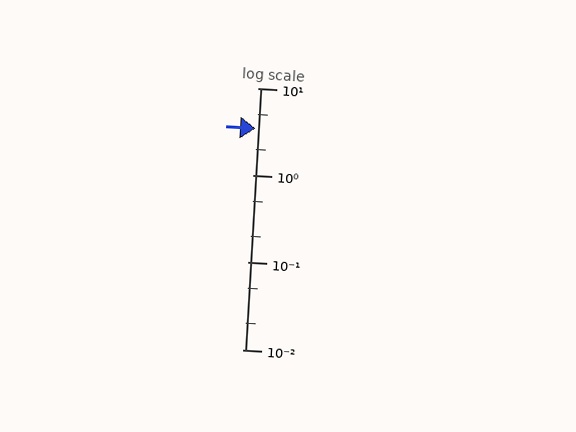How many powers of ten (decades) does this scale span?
The scale spans 3 decades, from 0.01 to 10.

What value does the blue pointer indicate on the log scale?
The pointer indicates approximately 3.4.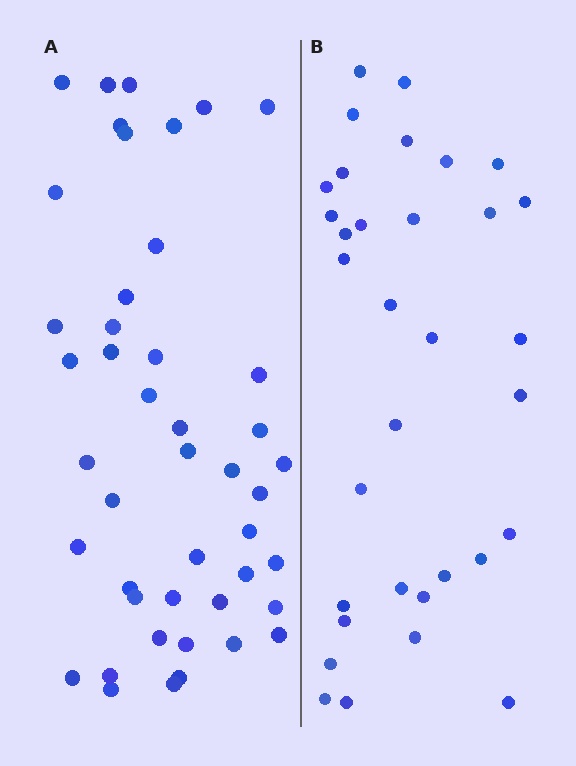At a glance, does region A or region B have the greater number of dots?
Region A (the left region) has more dots.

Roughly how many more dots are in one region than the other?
Region A has roughly 12 or so more dots than region B.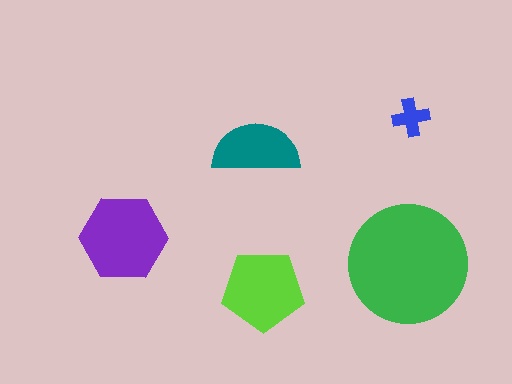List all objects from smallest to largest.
The blue cross, the teal semicircle, the lime pentagon, the purple hexagon, the green circle.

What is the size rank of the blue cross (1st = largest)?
5th.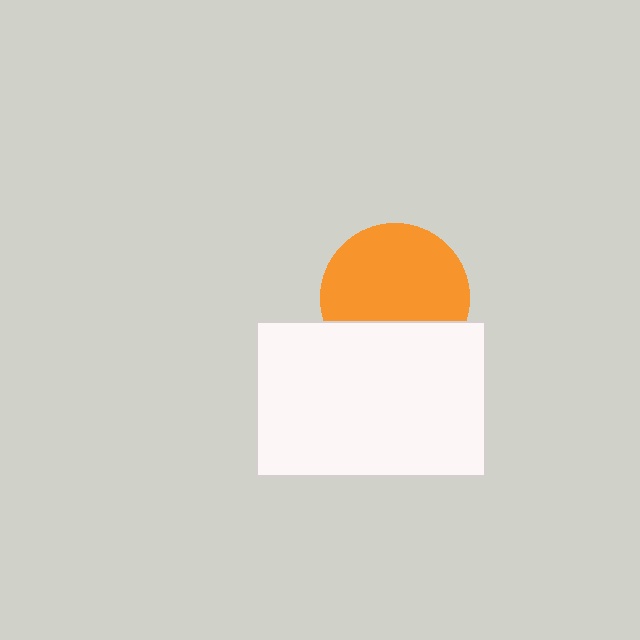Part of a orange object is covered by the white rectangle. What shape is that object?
It is a circle.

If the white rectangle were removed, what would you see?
You would see the complete orange circle.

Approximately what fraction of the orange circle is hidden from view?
Roughly 30% of the orange circle is hidden behind the white rectangle.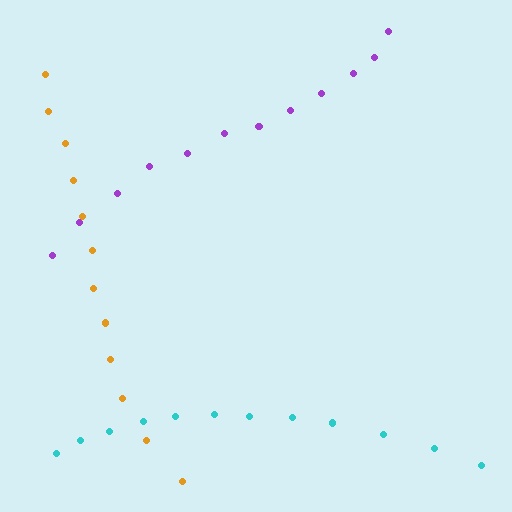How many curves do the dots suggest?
There are 3 distinct paths.